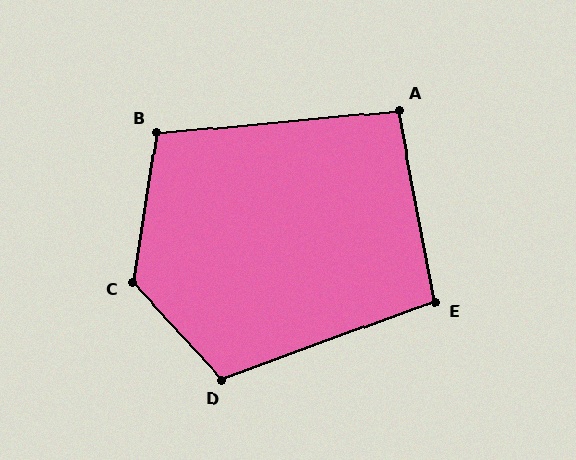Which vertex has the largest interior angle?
C, at approximately 129 degrees.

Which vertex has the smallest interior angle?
A, at approximately 95 degrees.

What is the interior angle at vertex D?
Approximately 112 degrees (obtuse).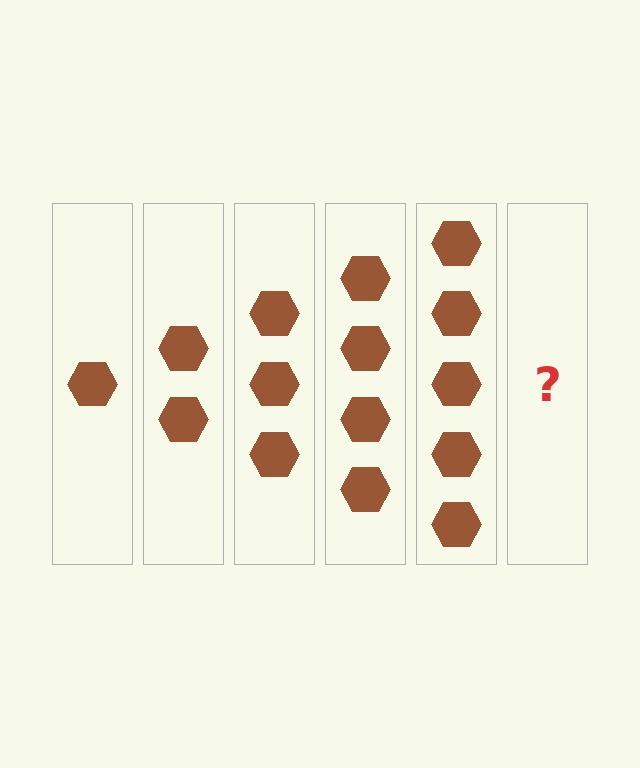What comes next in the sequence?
The next element should be 6 hexagons.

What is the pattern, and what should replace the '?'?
The pattern is that each step adds one more hexagon. The '?' should be 6 hexagons.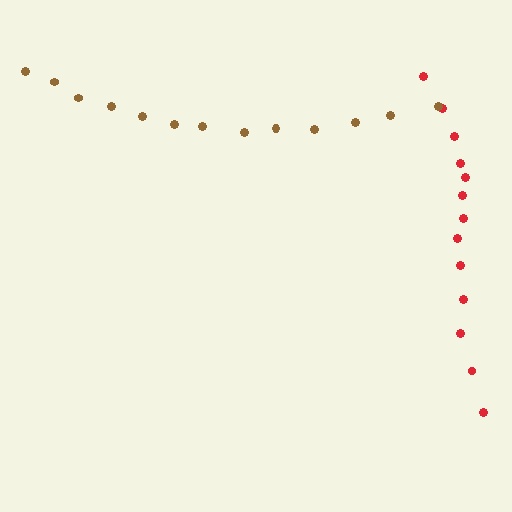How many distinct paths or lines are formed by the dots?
There are 2 distinct paths.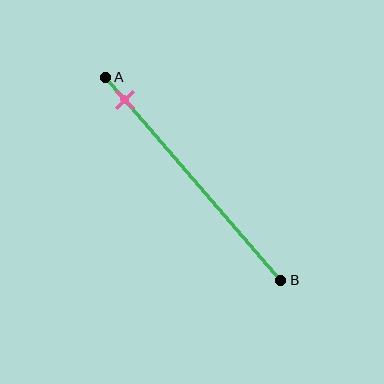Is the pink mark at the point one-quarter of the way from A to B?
No, the mark is at about 10% from A, not at the 25% one-quarter point.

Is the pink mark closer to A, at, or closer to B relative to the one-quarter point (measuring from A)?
The pink mark is closer to point A than the one-quarter point of segment AB.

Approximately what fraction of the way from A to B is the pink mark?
The pink mark is approximately 10% of the way from A to B.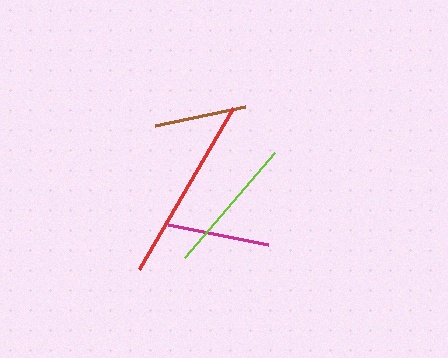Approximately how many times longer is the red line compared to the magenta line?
The red line is approximately 1.8 times the length of the magenta line.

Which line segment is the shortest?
The brown line is the shortest at approximately 92 pixels.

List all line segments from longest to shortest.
From longest to shortest: red, lime, magenta, brown.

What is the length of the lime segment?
The lime segment is approximately 138 pixels long.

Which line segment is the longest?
The red line is the longest at approximately 186 pixels.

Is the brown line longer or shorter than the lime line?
The lime line is longer than the brown line.